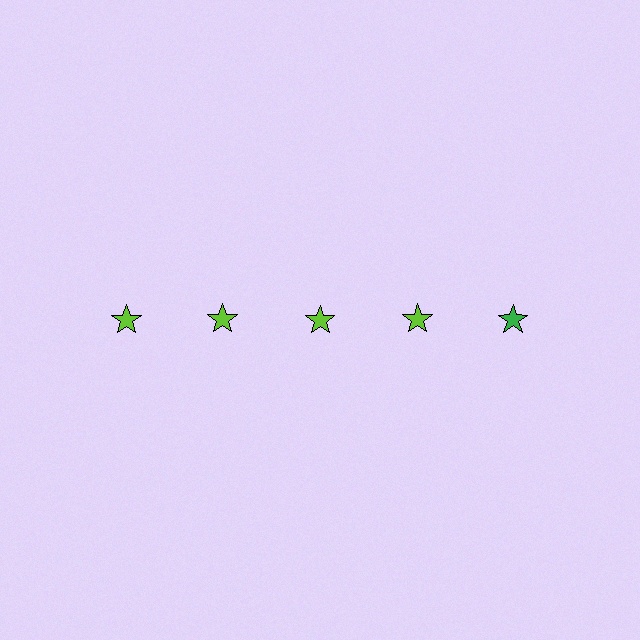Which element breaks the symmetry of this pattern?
The green star in the top row, rightmost column breaks the symmetry. All other shapes are lime stars.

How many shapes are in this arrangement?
There are 5 shapes arranged in a grid pattern.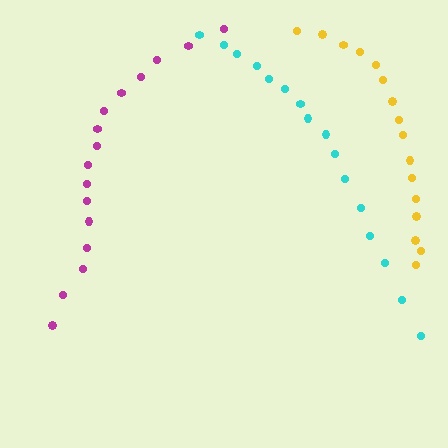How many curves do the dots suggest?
There are 3 distinct paths.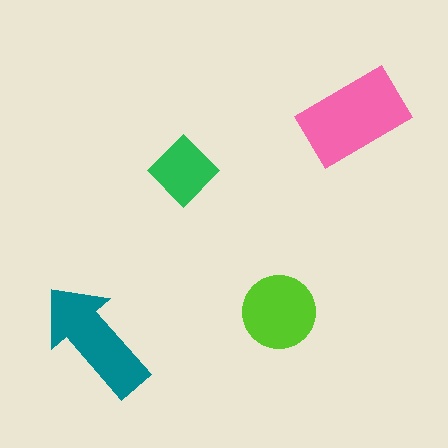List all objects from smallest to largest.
The green diamond, the lime circle, the teal arrow, the pink rectangle.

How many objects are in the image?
There are 4 objects in the image.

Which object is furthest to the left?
The teal arrow is leftmost.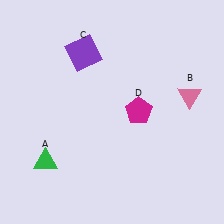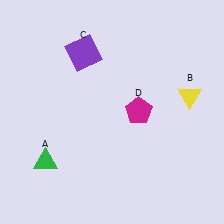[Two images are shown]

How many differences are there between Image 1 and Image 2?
There is 1 difference between the two images.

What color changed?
The triangle (B) changed from pink in Image 1 to yellow in Image 2.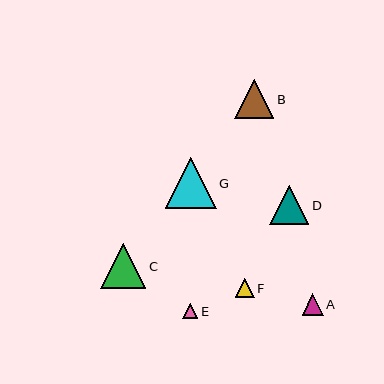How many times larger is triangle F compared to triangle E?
Triangle F is approximately 1.2 times the size of triangle E.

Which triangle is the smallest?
Triangle E is the smallest with a size of approximately 15 pixels.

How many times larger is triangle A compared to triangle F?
Triangle A is approximately 1.1 times the size of triangle F.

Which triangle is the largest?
Triangle G is the largest with a size of approximately 51 pixels.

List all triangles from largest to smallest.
From largest to smallest: G, C, B, D, A, F, E.